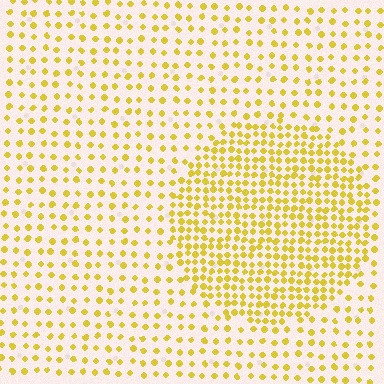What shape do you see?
I see a circle.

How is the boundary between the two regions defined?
The boundary is defined by a change in element density (approximately 2.2x ratio). All elements are the same color, size, and shape.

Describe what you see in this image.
The image contains small yellow elements arranged at two different densities. A circle-shaped region is visible where the elements are more densely packed than the surrounding area.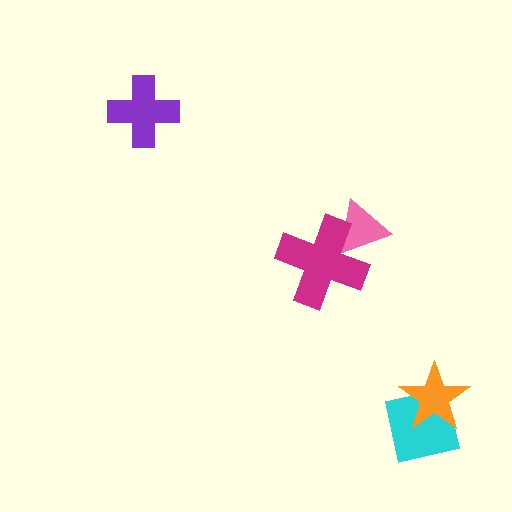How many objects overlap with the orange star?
1 object overlaps with the orange star.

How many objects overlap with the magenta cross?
1 object overlaps with the magenta cross.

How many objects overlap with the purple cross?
0 objects overlap with the purple cross.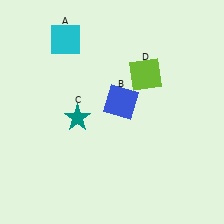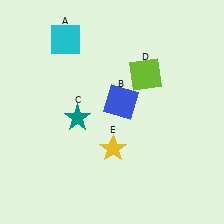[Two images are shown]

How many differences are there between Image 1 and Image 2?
There is 1 difference between the two images.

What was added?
A yellow star (E) was added in Image 2.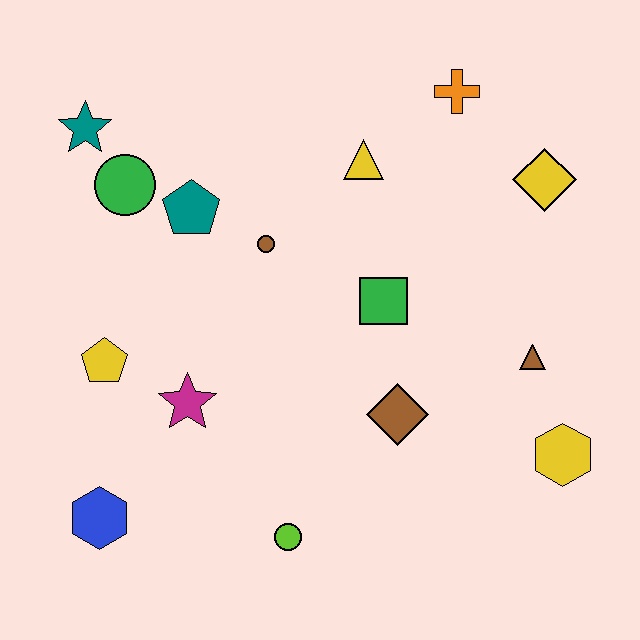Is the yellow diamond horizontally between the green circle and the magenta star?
No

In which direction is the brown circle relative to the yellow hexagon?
The brown circle is to the left of the yellow hexagon.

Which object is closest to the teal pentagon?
The green circle is closest to the teal pentagon.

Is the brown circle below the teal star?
Yes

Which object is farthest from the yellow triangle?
The blue hexagon is farthest from the yellow triangle.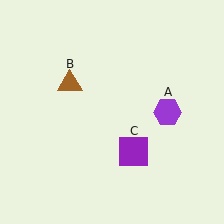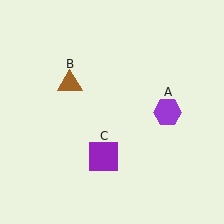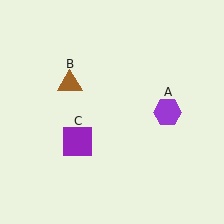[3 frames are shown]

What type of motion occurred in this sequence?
The purple square (object C) rotated clockwise around the center of the scene.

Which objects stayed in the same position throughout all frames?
Purple hexagon (object A) and brown triangle (object B) remained stationary.